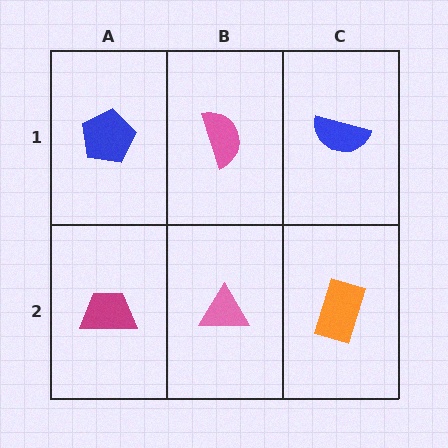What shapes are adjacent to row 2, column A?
A blue pentagon (row 1, column A), a pink triangle (row 2, column B).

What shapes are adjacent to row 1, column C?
An orange rectangle (row 2, column C), a pink semicircle (row 1, column B).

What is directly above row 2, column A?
A blue pentagon.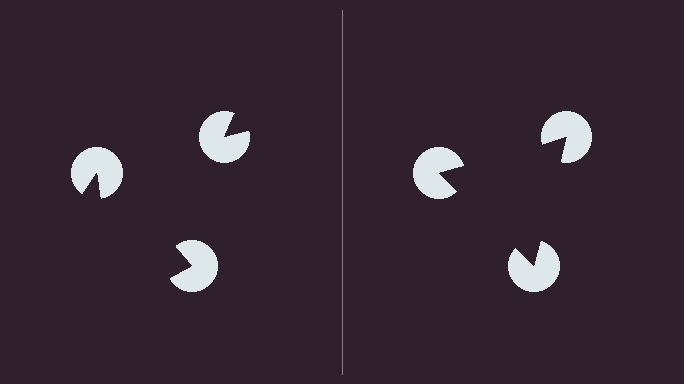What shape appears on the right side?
An illusory triangle.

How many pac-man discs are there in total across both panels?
6 — 3 on each side.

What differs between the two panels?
The pac-man discs are positioned identically on both sides; only the wedge orientations differ. On the right they align to a triangle; on the left they are misaligned.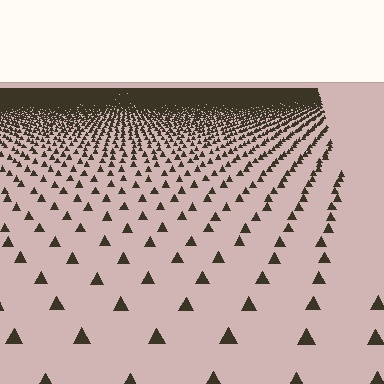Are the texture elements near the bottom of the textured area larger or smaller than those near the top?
Larger. Near the bottom, elements are closer to the viewer and appear at a bigger on-screen size.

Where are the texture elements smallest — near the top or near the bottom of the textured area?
Near the top.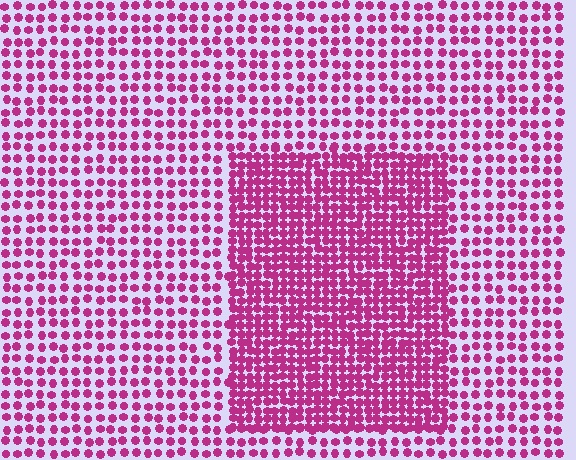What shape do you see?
I see a rectangle.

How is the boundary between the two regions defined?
The boundary is defined by a change in element density (approximately 1.9x ratio). All elements are the same color, size, and shape.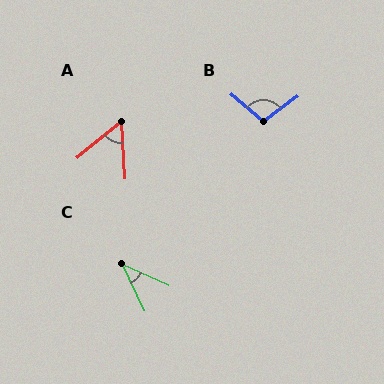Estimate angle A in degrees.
Approximately 54 degrees.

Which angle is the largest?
B, at approximately 103 degrees.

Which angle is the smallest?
C, at approximately 41 degrees.